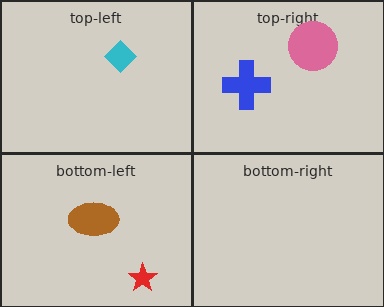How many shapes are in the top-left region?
1.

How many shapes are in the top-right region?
2.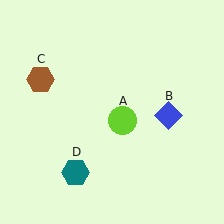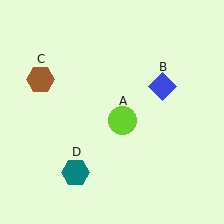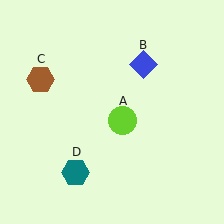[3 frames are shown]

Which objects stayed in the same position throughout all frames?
Lime circle (object A) and brown hexagon (object C) and teal hexagon (object D) remained stationary.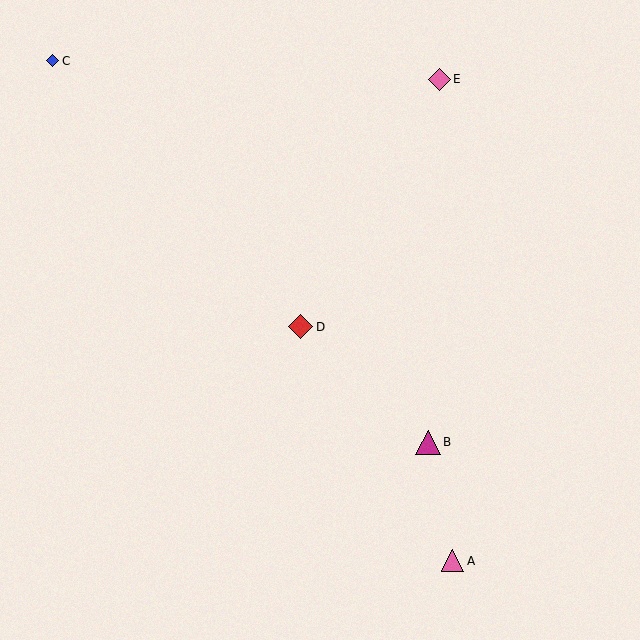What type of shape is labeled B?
Shape B is a magenta triangle.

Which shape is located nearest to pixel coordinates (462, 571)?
The pink triangle (labeled A) at (453, 561) is nearest to that location.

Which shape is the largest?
The magenta triangle (labeled B) is the largest.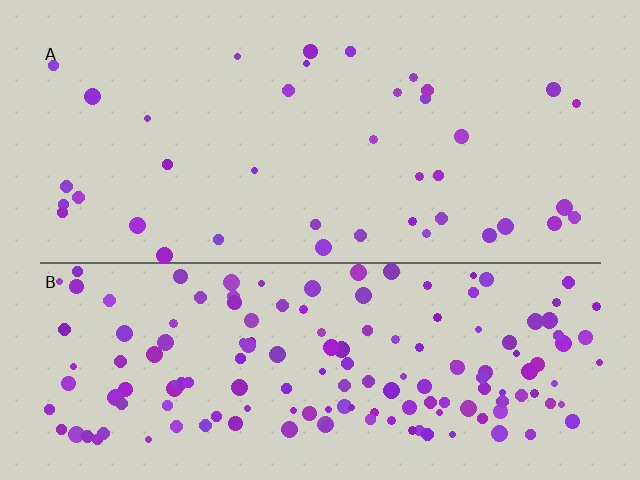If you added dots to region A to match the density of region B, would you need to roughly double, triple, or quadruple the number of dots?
Approximately quadruple.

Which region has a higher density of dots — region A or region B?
B (the bottom).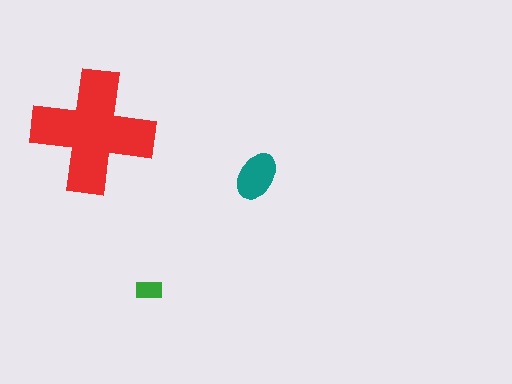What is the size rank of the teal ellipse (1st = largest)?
2nd.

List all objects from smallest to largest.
The green rectangle, the teal ellipse, the red cross.